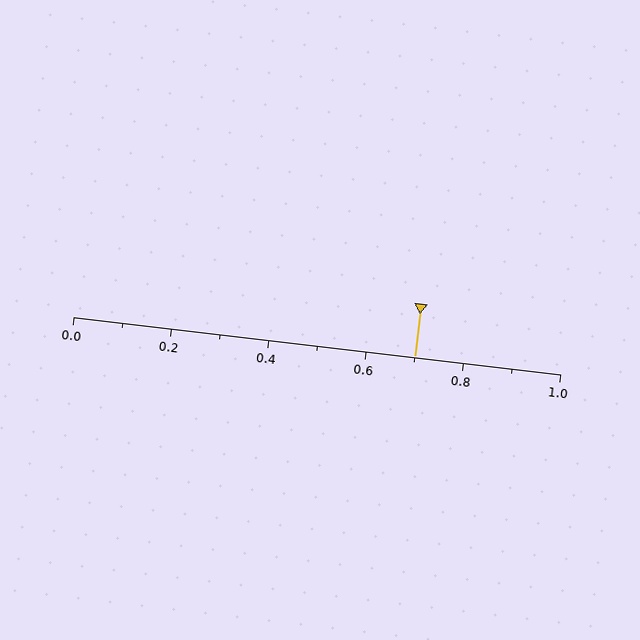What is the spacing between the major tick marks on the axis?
The major ticks are spaced 0.2 apart.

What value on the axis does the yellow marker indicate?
The marker indicates approximately 0.7.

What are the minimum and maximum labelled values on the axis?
The axis runs from 0.0 to 1.0.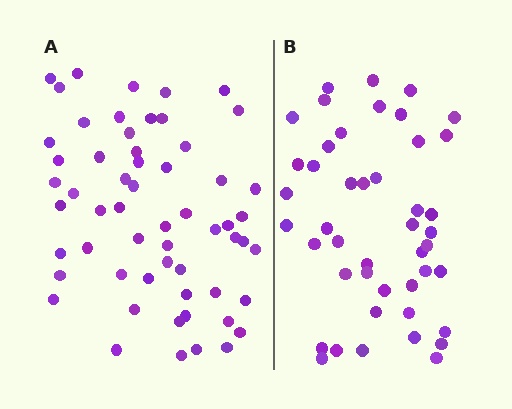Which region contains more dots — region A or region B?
Region A (the left region) has more dots.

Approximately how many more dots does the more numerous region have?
Region A has approximately 15 more dots than region B.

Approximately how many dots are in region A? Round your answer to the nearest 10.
About 60 dots. (The exact count is 58, which rounds to 60.)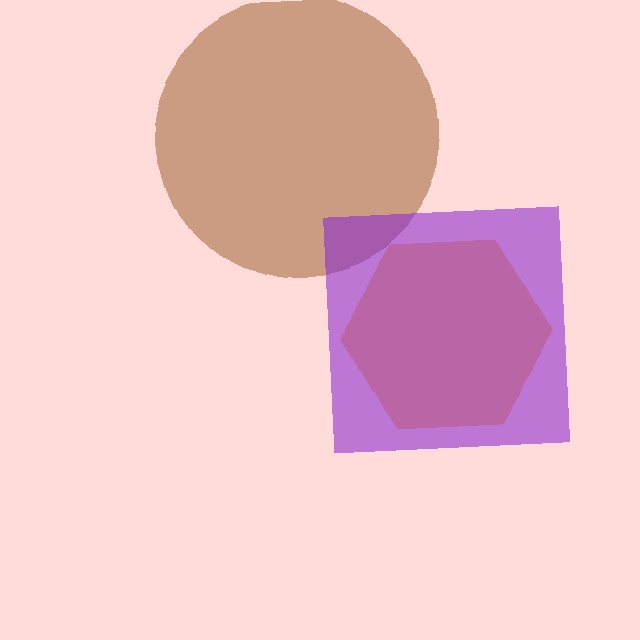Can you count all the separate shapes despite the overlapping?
Yes, there are 3 separate shapes.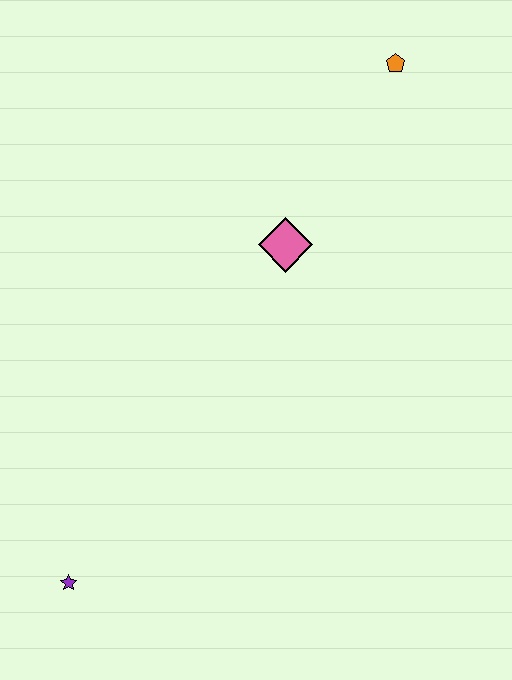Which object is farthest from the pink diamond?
The purple star is farthest from the pink diamond.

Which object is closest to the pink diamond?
The orange pentagon is closest to the pink diamond.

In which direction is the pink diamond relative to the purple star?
The pink diamond is above the purple star.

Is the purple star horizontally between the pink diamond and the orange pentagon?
No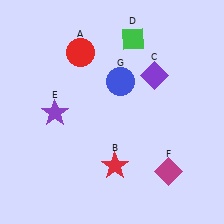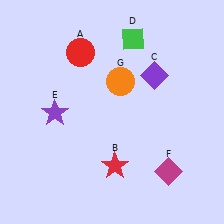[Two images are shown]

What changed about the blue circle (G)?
In Image 1, G is blue. In Image 2, it changed to orange.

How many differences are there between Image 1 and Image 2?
There is 1 difference between the two images.